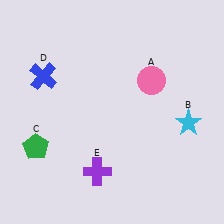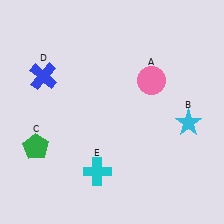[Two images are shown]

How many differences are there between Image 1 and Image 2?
There is 1 difference between the two images.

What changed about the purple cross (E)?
In Image 1, E is purple. In Image 2, it changed to cyan.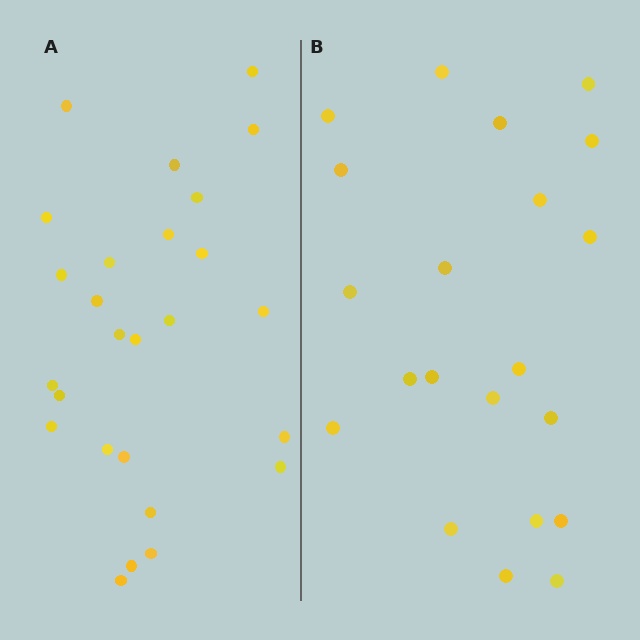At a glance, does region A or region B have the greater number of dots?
Region A (the left region) has more dots.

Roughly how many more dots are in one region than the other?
Region A has about 5 more dots than region B.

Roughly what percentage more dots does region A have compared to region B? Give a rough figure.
About 25% more.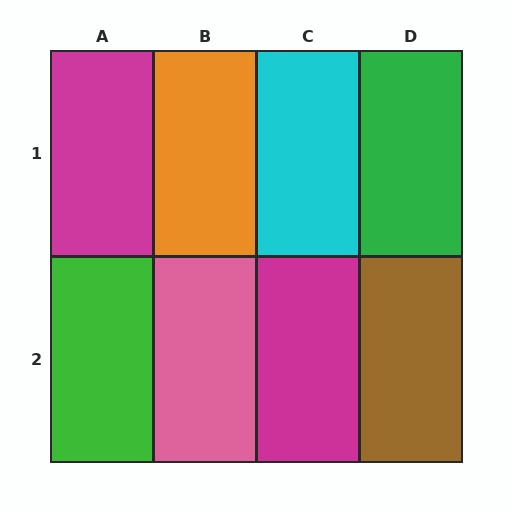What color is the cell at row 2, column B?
Pink.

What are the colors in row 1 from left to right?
Magenta, orange, cyan, green.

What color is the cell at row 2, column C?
Magenta.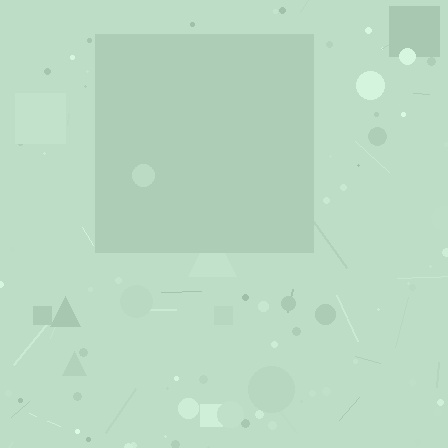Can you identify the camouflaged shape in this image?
The camouflaged shape is a square.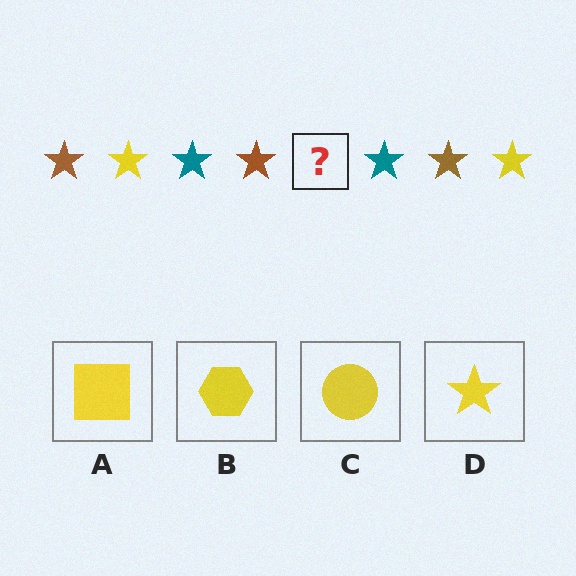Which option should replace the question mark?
Option D.